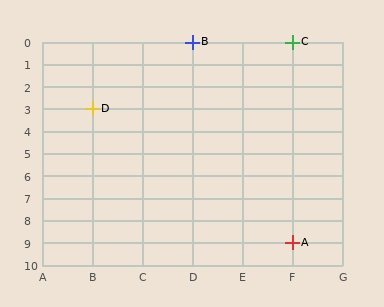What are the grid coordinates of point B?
Point B is at grid coordinates (D, 0).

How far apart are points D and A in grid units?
Points D and A are 4 columns and 6 rows apart (about 7.2 grid units diagonally).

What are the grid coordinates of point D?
Point D is at grid coordinates (B, 3).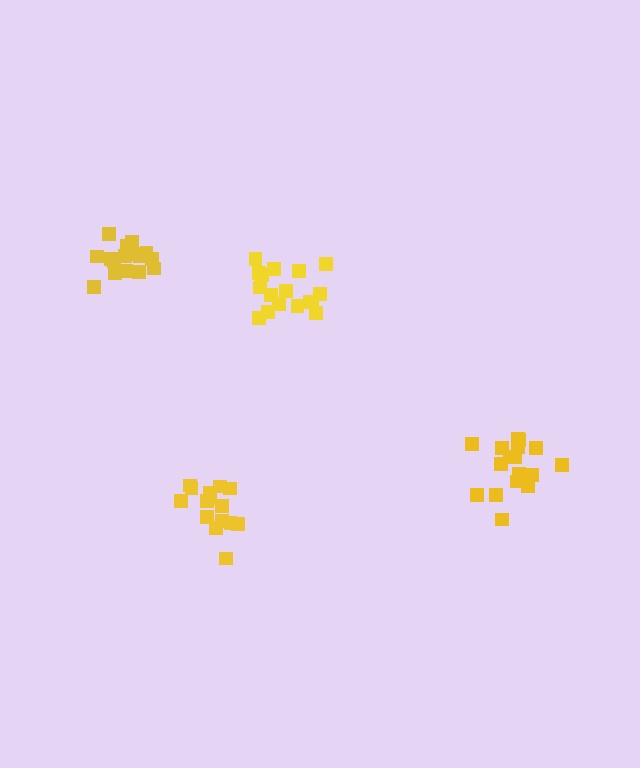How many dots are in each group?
Group 1: 17 dots, Group 2: 17 dots, Group 3: 15 dots, Group 4: 17 dots (66 total).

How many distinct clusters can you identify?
There are 4 distinct clusters.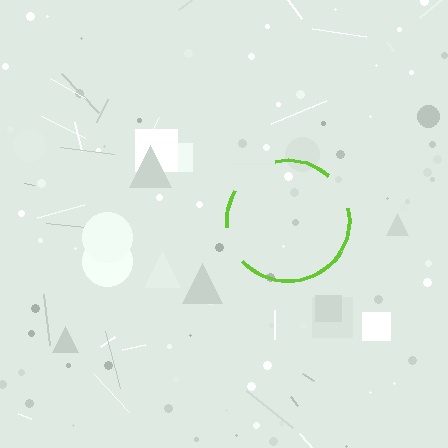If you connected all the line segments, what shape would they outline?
They would outline a circle.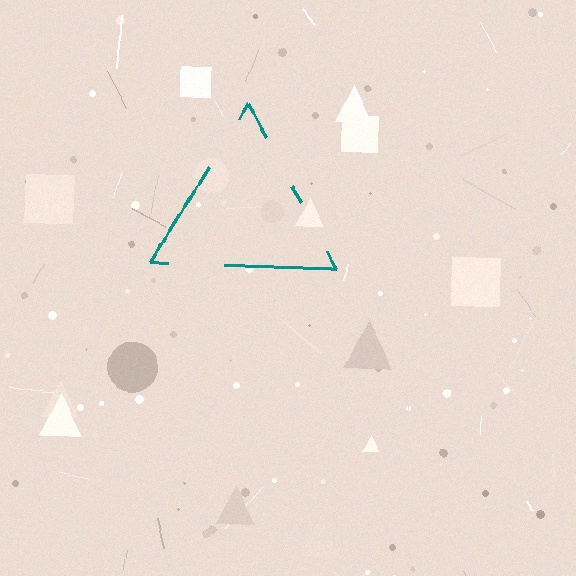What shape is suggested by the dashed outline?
The dashed outline suggests a triangle.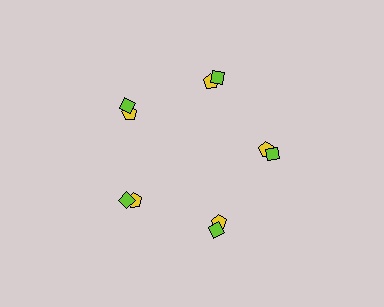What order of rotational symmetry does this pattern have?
This pattern has 5-fold rotational symmetry.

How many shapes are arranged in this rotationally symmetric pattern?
There are 10 shapes, arranged in 5 groups of 2.